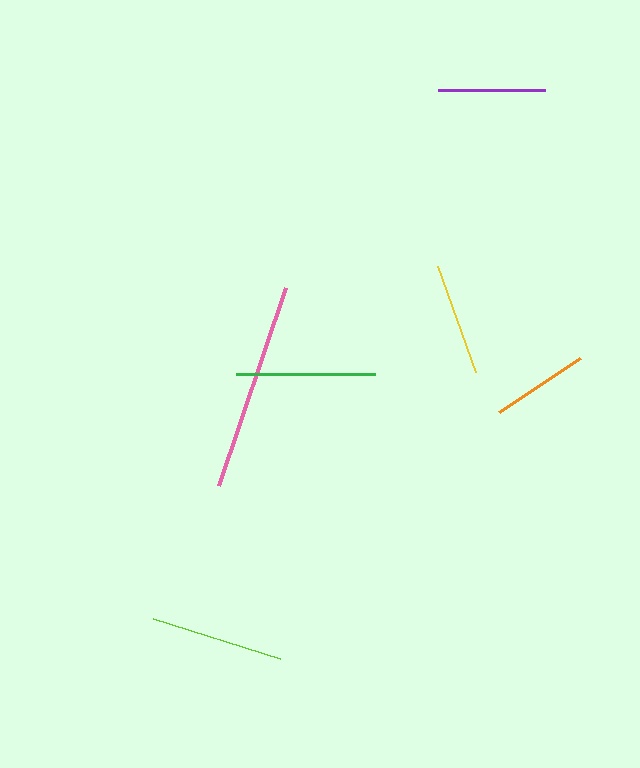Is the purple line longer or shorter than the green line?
The green line is longer than the purple line.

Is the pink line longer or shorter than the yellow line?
The pink line is longer than the yellow line.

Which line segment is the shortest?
The orange line is the shortest at approximately 98 pixels.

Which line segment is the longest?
The pink line is the longest at approximately 209 pixels.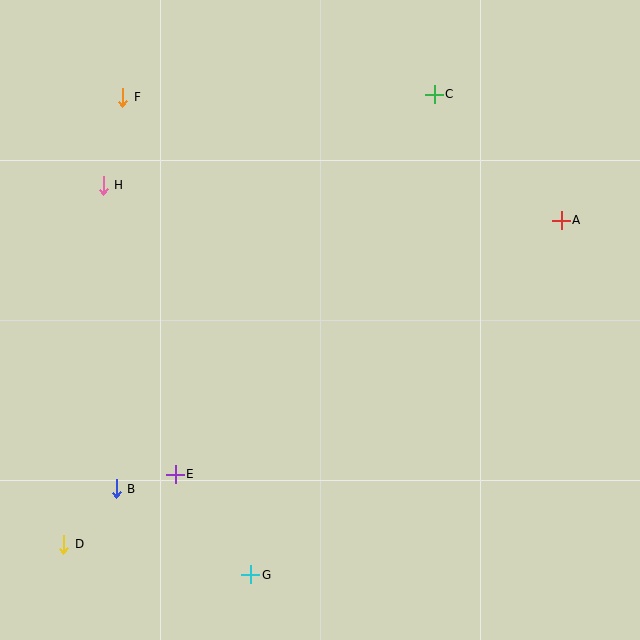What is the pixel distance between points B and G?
The distance between B and G is 159 pixels.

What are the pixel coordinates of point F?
Point F is at (123, 97).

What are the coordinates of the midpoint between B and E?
The midpoint between B and E is at (146, 482).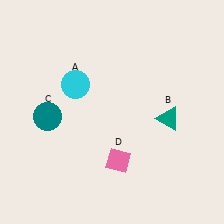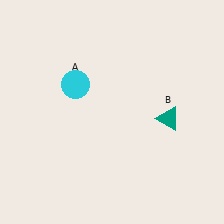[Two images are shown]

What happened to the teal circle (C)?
The teal circle (C) was removed in Image 2. It was in the bottom-left area of Image 1.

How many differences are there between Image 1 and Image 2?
There are 2 differences between the two images.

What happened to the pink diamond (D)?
The pink diamond (D) was removed in Image 2. It was in the bottom-right area of Image 1.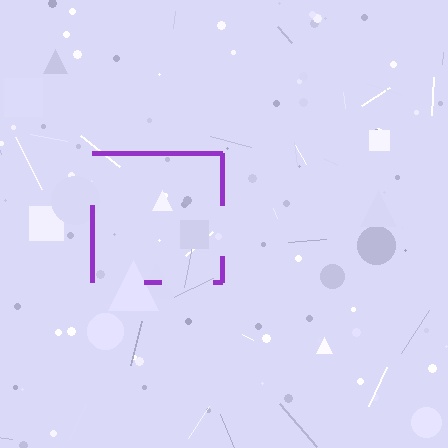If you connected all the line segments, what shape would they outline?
They would outline a square.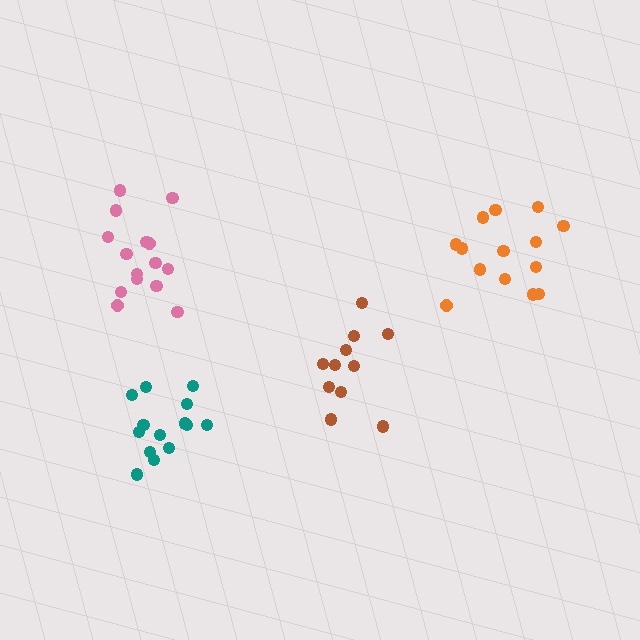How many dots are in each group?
Group 1: 11 dots, Group 2: 14 dots, Group 3: 15 dots, Group 4: 14 dots (54 total).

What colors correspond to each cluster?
The clusters are colored: brown, orange, pink, teal.